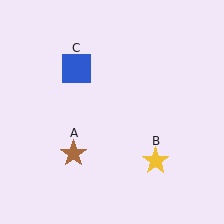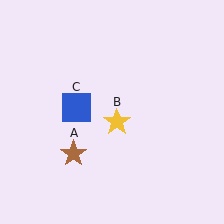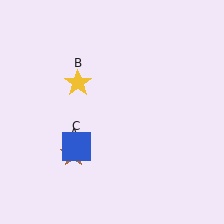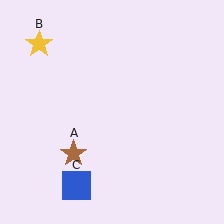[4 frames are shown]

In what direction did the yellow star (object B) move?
The yellow star (object B) moved up and to the left.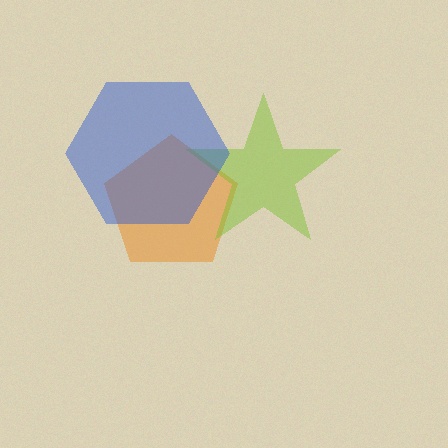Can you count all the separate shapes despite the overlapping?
Yes, there are 3 separate shapes.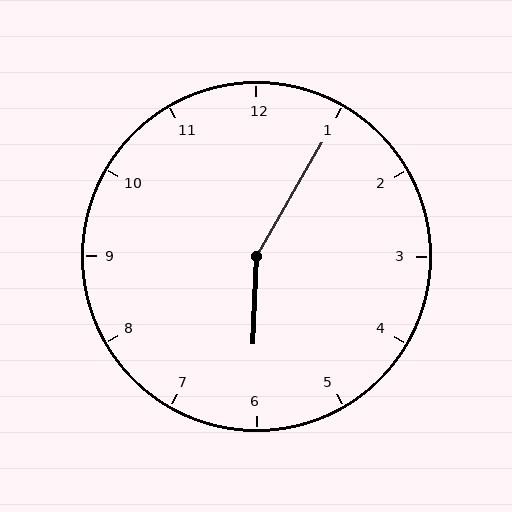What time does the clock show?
6:05.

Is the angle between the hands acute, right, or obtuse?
It is obtuse.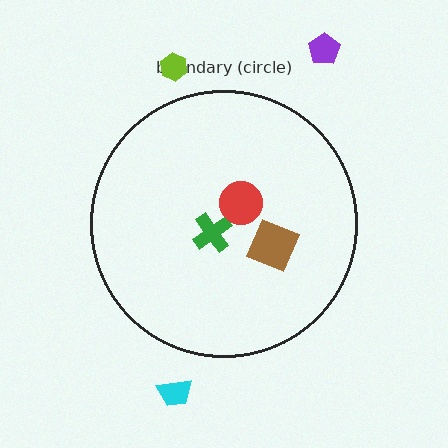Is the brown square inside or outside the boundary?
Inside.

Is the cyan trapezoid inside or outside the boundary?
Outside.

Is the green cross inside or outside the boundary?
Inside.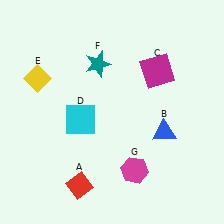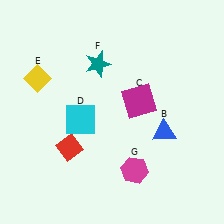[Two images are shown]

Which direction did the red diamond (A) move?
The red diamond (A) moved up.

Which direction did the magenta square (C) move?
The magenta square (C) moved down.